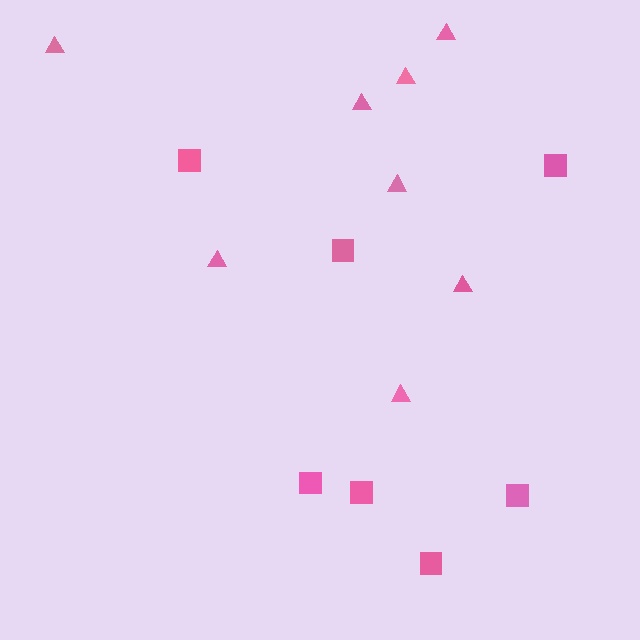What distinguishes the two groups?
There are 2 groups: one group of squares (7) and one group of triangles (8).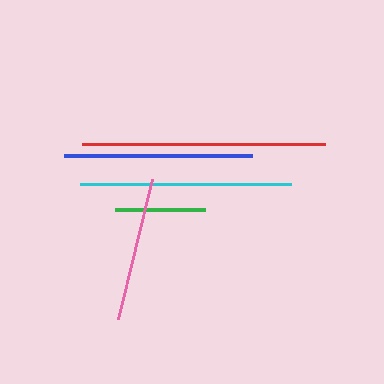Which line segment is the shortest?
The green line is the shortest at approximately 90 pixels.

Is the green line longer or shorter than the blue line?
The blue line is longer than the green line.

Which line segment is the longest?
The red line is the longest at approximately 243 pixels.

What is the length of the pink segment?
The pink segment is approximately 144 pixels long.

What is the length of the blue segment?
The blue segment is approximately 188 pixels long.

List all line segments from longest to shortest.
From longest to shortest: red, cyan, blue, pink, green.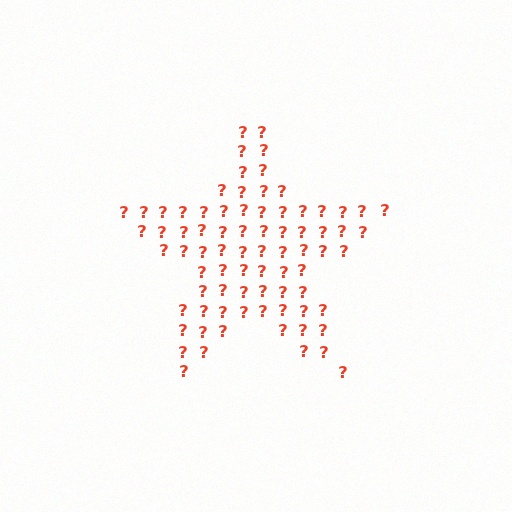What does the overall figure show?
The overall figure shows a star.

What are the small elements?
The small elements are question marks.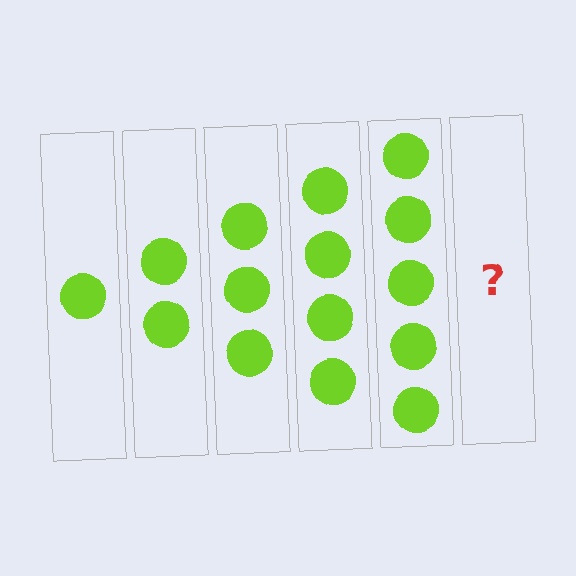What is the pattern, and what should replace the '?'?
The pattern is that each step adds one more circle. The '?' should be 6 circles.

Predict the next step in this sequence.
The next step is 6 circles.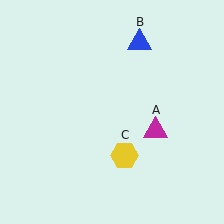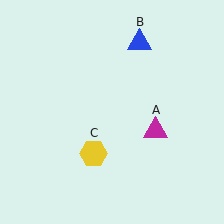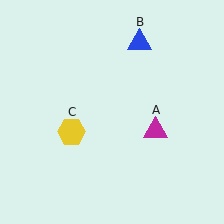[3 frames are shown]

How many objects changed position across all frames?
1 object changed position: yellow hexagon (object C).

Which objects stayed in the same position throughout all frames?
Magenta triangle (object A) and blue triangle (object B) remained stationary.